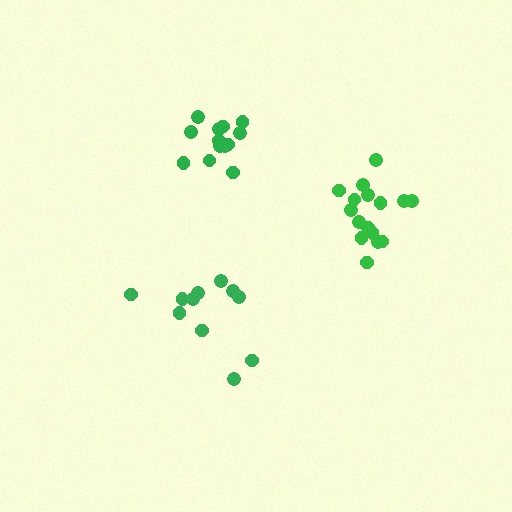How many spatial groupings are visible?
There are 3 spatial groupings.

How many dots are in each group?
Group 1: 16 dots, Group 2: 13 dots, Group 3: 11 dots (40 total).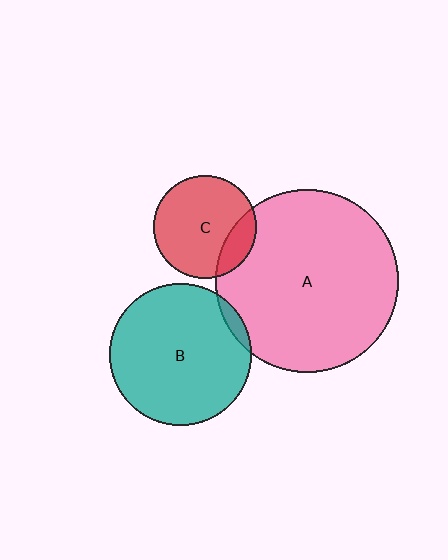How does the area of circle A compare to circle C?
Approximately 3.2 times.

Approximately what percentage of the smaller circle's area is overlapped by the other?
Approximately 5%.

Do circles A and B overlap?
Yes.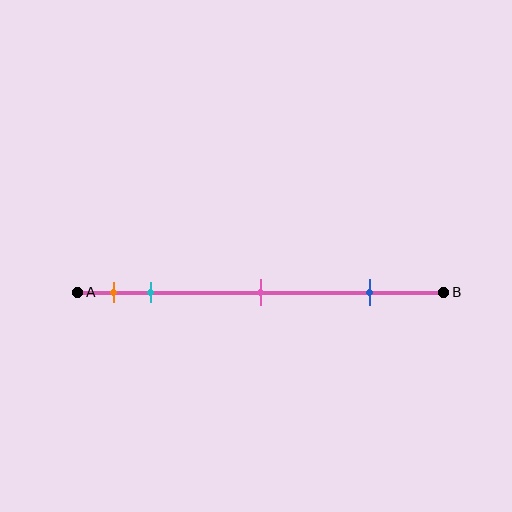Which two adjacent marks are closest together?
The orange and cyan marks are the closest adjacent pair.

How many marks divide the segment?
There are 4 marks dividing the segment.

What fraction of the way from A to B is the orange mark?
The orange mark is approximately 10% (0.1) of the way from A to B.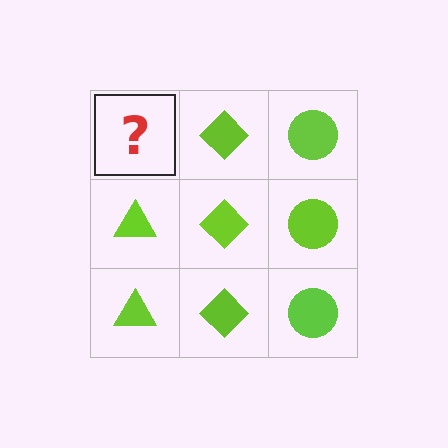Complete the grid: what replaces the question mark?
The question mark should be replaced with a lime triangle.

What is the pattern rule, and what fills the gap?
The rule is that each column has a consistent shape. The gap should be filled with a lime triangle.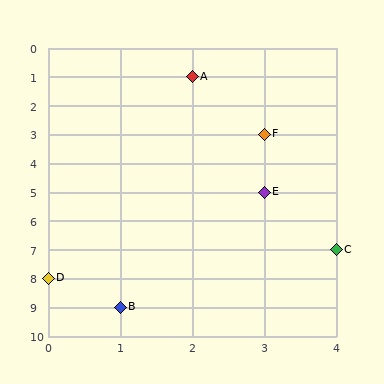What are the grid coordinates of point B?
Point B is at grid coordinates (1, 9).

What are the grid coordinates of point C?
Point C is at grid coordinates (4, 7).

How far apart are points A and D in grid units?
Points A and D are 2 columns and 7 rows apart (about 7.3 grid units diagonally).